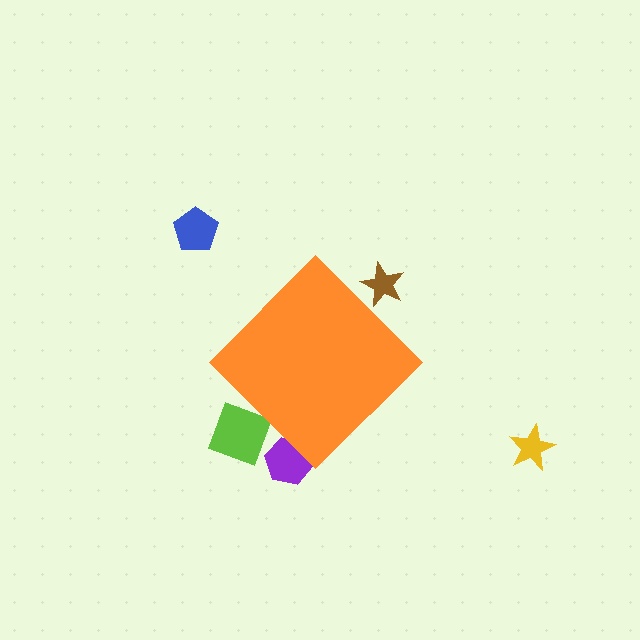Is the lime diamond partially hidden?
Yes, the lime diamond is partially hidden behind the orange diamond.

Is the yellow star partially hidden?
No, the yellow star is fully visible.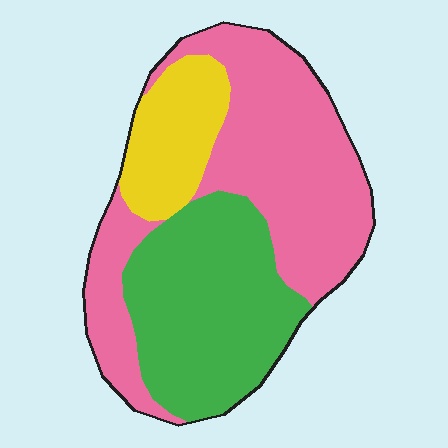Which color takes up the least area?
Yellow, at roughly 15%.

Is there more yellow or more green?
Green.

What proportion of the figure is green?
Green covers about 35% of the figure.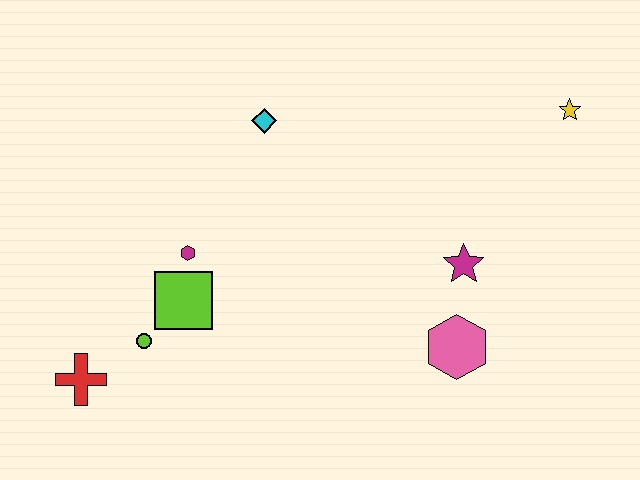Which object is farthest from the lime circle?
The yellow star is farthest from the lime circle.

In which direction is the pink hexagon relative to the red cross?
The pink hexagon is to the right of the red cross.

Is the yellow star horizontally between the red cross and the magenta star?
No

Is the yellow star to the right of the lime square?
Yes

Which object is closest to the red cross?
The lime circle is closest to the red cross.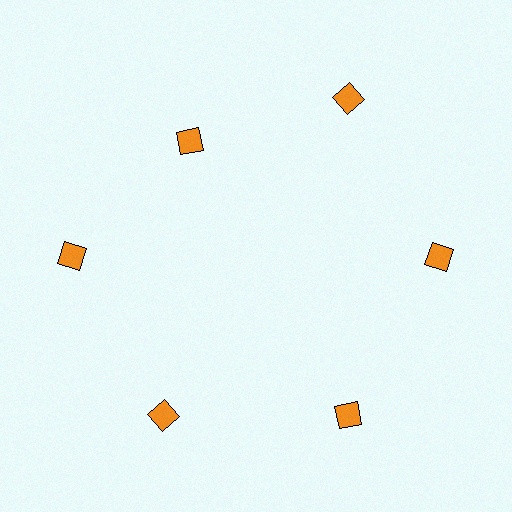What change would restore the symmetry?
The symmetry would be restored by moving it outward, back onto the ring so that all 6 diamonds sit at equal angles and equal distance from the center.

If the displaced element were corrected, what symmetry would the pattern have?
It would have 6-fold rotational symmetry — the pattern would map onto itself every 60 degrees.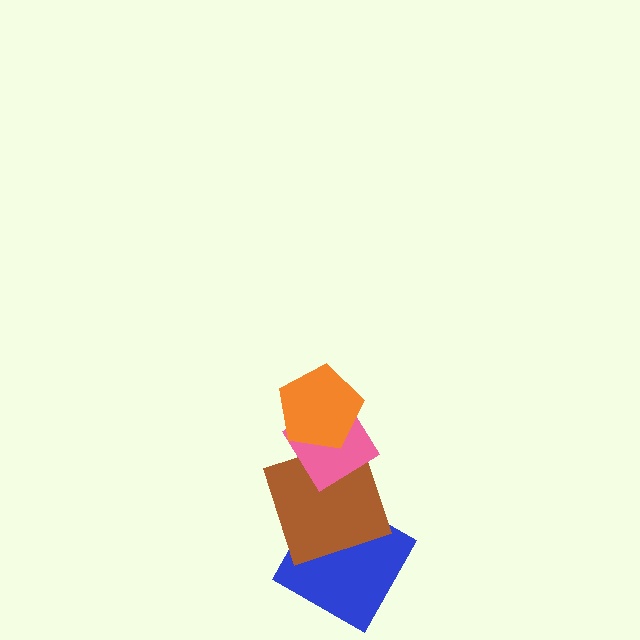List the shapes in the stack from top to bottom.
From top to bottom: the orange pentagon, the pink diamond, the brown square, the blue square.